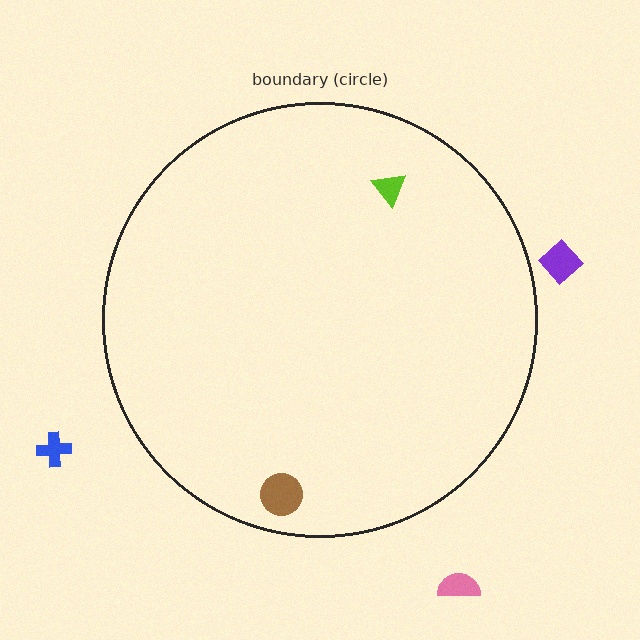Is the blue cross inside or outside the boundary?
Outside.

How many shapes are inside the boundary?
2 inside, 3 outside.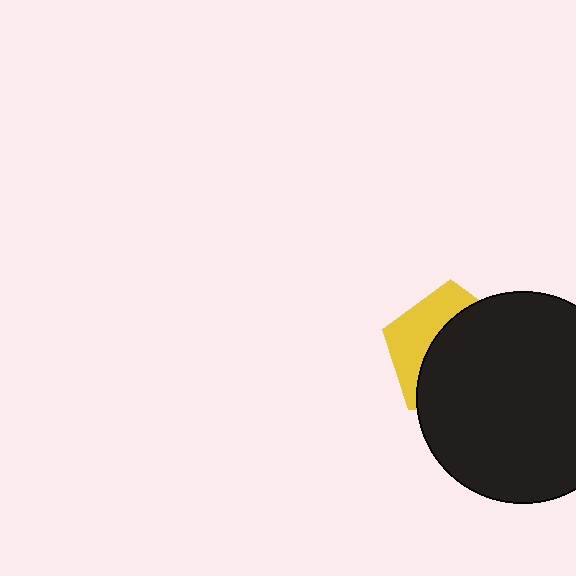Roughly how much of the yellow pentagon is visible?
A small part of it is visible (roughly 36%).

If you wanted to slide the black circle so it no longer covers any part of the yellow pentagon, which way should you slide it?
Slide it toward the lower-right — that is the most direct way to separate the two shapes.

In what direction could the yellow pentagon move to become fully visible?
The yellow pentagon could move toward the upper-left. That would shift it out from behind the black circle entirely.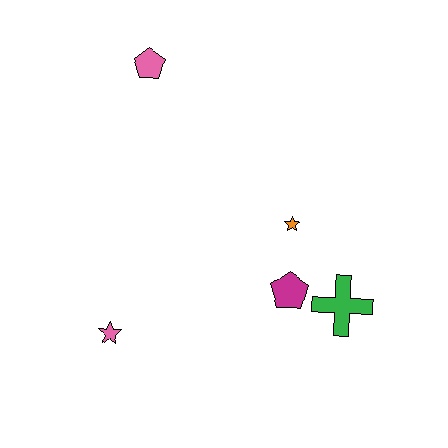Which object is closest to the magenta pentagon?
The green cross is closest to the magenta pentagon.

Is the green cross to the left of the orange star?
No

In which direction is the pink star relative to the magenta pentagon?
The pink star is to the left of the magenta pentagon.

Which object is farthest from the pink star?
The pink pentagon is farthest from the pink star.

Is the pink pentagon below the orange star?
No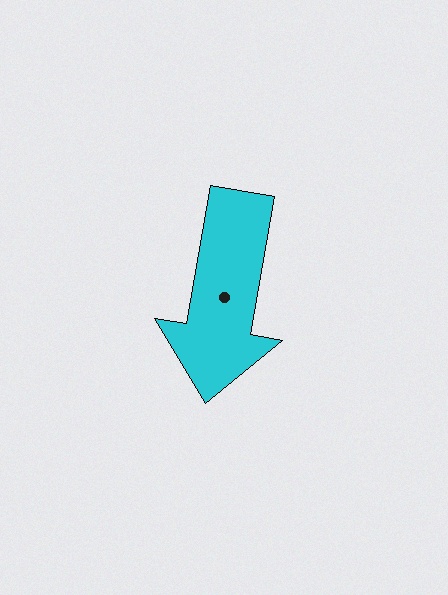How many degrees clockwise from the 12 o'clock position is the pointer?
Approximately 190 degrees.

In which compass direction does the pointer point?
South.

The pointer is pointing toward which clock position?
Roughly 6 o'clock.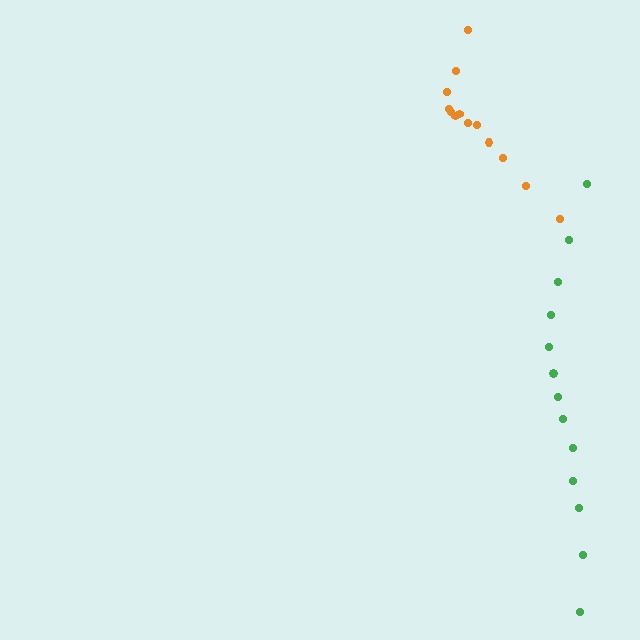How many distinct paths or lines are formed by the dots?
There are 2 distinct paths.